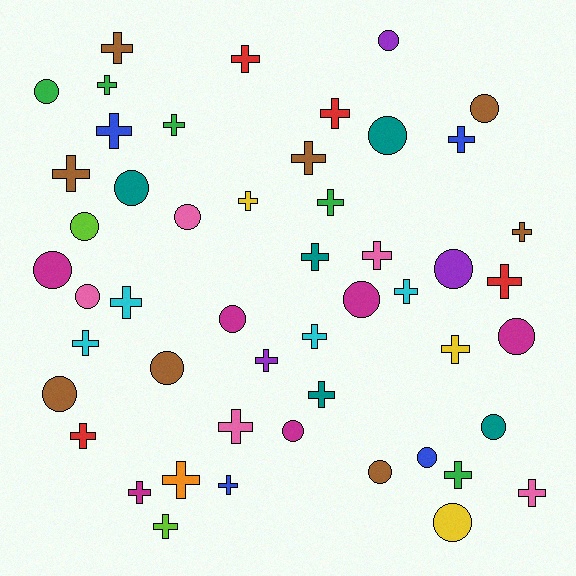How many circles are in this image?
There are 20 circles.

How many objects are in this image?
There are 50 objects.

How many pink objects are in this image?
There are 5 pink objects.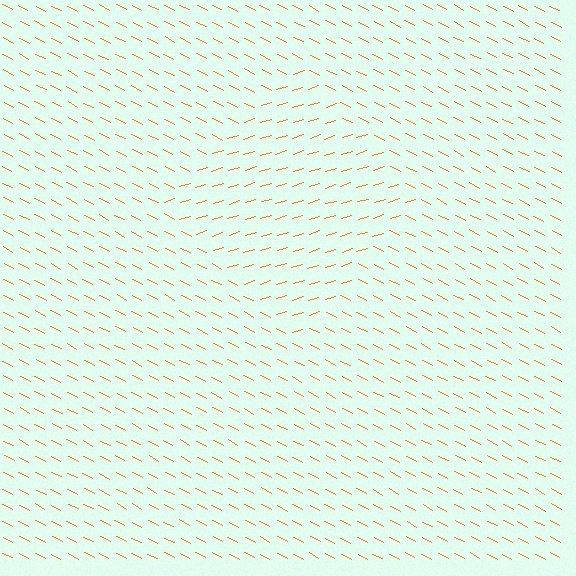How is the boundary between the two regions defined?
The boundary is defined purely by a change in line orientation (approximately 45 degrees difference). All lines are the same color and thickness.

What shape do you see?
I see a diamond.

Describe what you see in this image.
The image is filled with small orange line segments. A diamond region in the image has lines oriented differently from the surrounding lines, creating a visible texture boundary.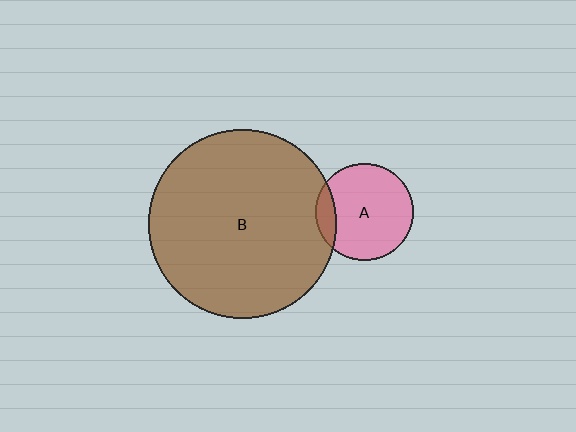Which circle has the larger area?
Circle B (brown).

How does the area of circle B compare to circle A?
Approximately 3.7 times.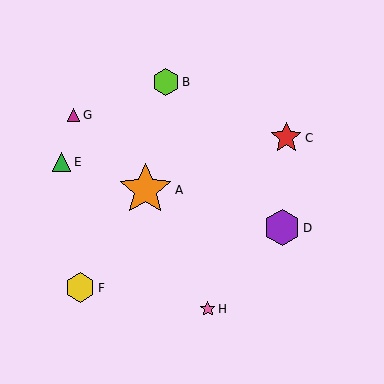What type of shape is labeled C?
Shape C is a red star.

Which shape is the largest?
The orange star (labeled A) is the largest.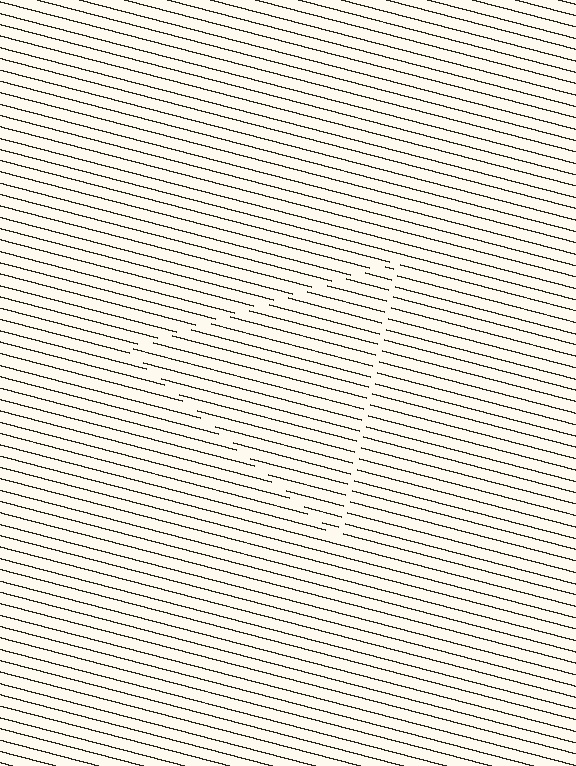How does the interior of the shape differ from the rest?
The interior of the shape contains the same grating, shifted by half a period — the contour is defined by the phase discontinuity where line-ends from the inner and outer gratings abut.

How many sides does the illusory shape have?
3 sides — the line-ends trace a triangle.